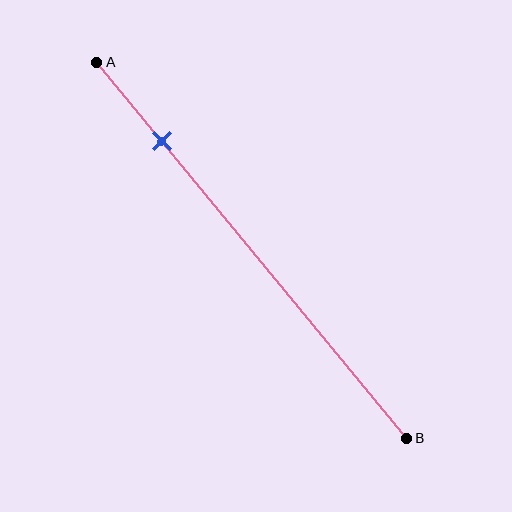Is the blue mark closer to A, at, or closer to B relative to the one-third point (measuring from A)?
The blue mark is closer to point A than the one-third point of segment AB.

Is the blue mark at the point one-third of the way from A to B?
No, the mark is at about 20% from A, not at the 33% one-third point.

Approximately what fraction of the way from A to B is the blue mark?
The blue mark is approximately 20% of the way from A to B.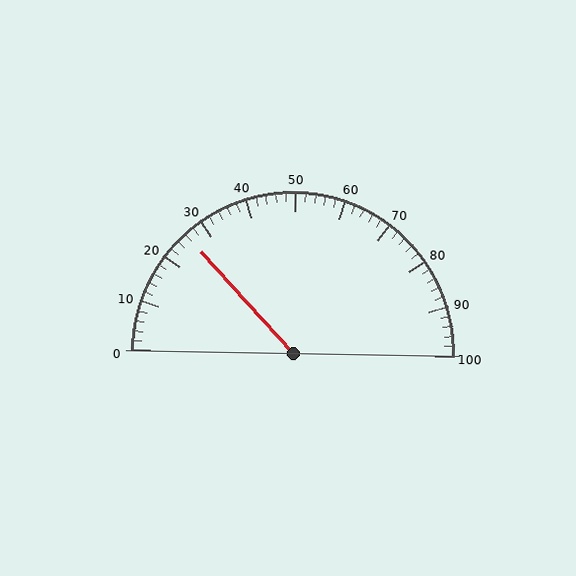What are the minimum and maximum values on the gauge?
The gauge ranges from 0 to 100.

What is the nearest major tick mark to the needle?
The nearest major tick mark is 30.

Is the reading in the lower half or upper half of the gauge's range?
The reading is in the lower half of the range (0 to 100).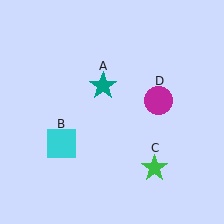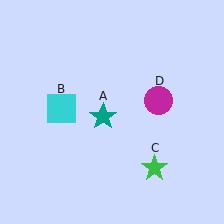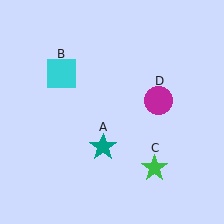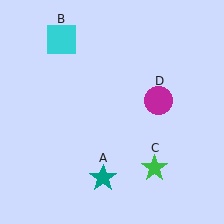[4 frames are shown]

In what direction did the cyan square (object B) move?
The cyan square (object B) moved up.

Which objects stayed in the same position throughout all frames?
Green star (object C) and magenta circle (object D) remained stationary.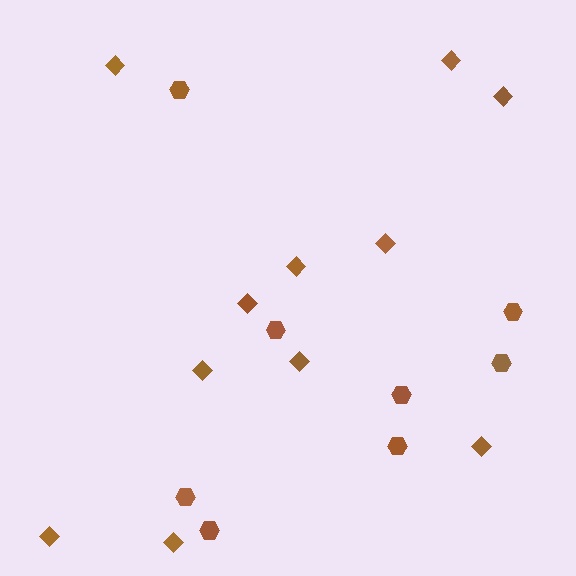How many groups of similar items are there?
There are 2 groups: one group of hexagons (8) and one group of diamonds (11).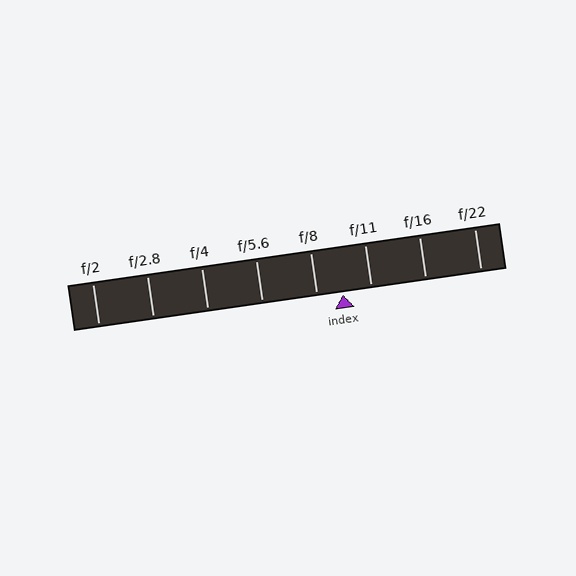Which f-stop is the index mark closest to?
The index mark is closest to f/8.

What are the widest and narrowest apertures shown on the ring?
The widest aperture shown is f/2 and the narrowest is f/22.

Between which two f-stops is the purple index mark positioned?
The index mark is between f/8 and f/11.